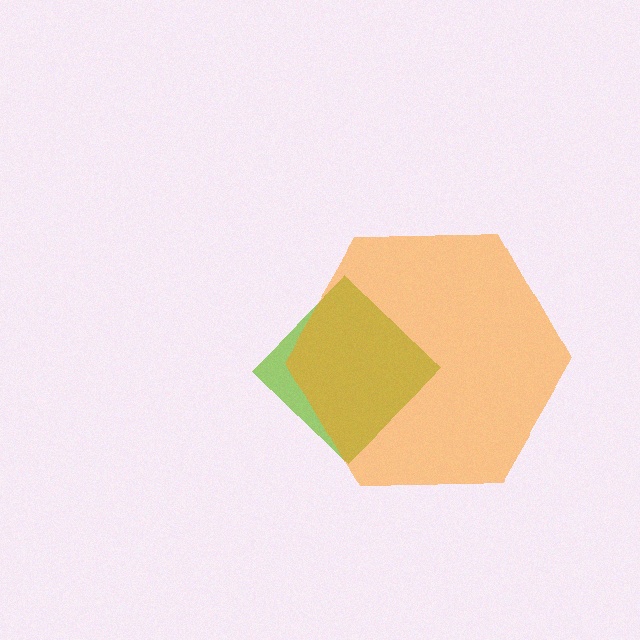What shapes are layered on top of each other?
The layered shapes are: a lime diamond, an orange hexagon.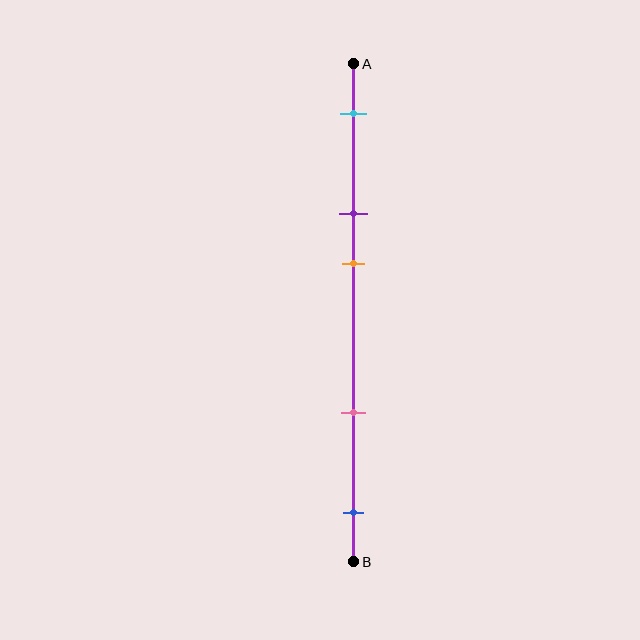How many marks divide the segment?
There are 5 marks dividing the segment.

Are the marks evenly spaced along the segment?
No, the marks are not evenly spaced.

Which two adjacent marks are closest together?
The purple and orange marks are the closest adjacent pair.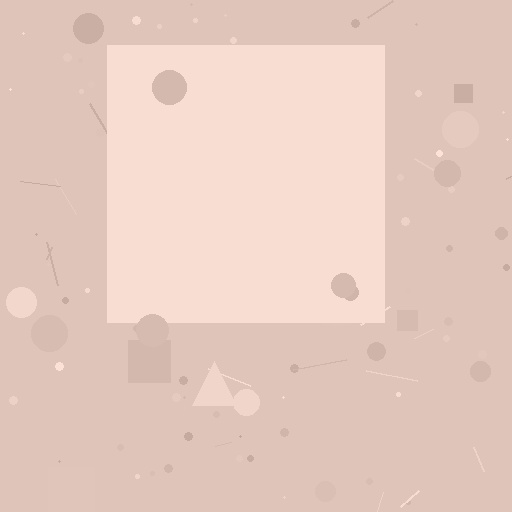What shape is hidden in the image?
A square is hidden in the image.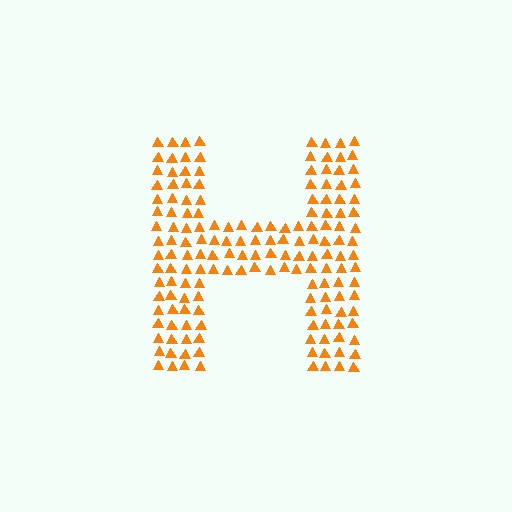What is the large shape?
The large shape is the letter H.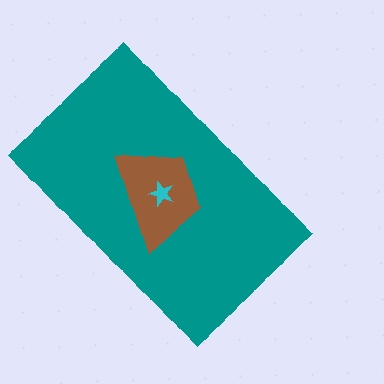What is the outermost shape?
The teal rectangle.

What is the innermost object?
The cyan star.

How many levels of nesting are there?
3.